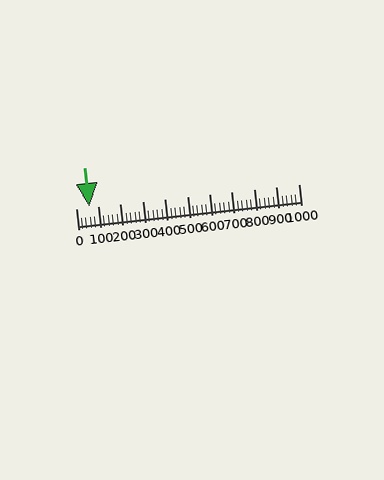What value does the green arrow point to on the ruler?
The green arrow points to approximately 60.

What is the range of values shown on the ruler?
The ruler shows values from 0 to 1000.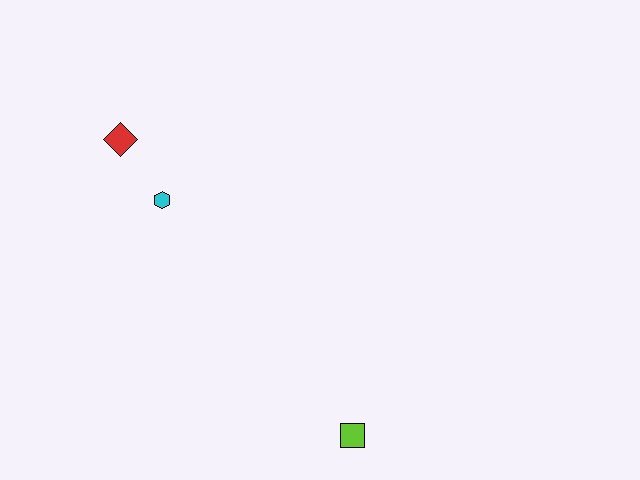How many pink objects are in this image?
There are no pink objects.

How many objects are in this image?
There are 3 objects.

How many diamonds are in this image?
There is 1 diamond.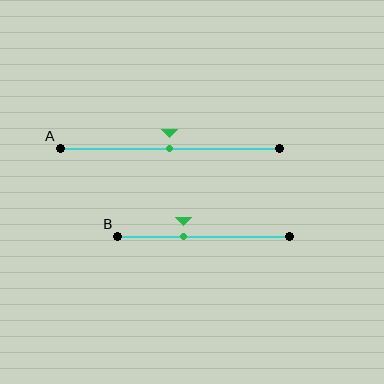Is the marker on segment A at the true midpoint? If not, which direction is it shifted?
Yes, the marker on segment A is at the true midpoint.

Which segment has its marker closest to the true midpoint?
Segment A has its marker closest to the true midpoint.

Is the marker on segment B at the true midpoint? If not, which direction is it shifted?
No, the marker on segment B is shifted to the left by about 11% of the segment length.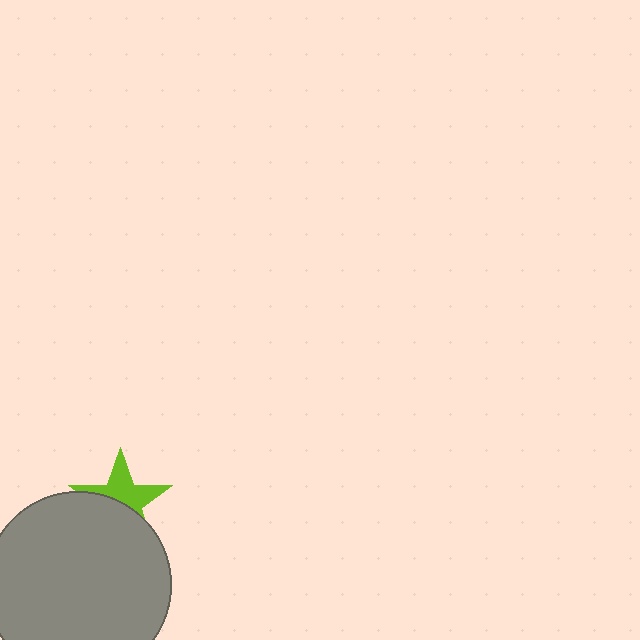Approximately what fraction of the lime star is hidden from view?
Roughly 50% of the lime star is hidden behind the gray circle.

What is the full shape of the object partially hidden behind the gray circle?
The partially hidden object is a lime star.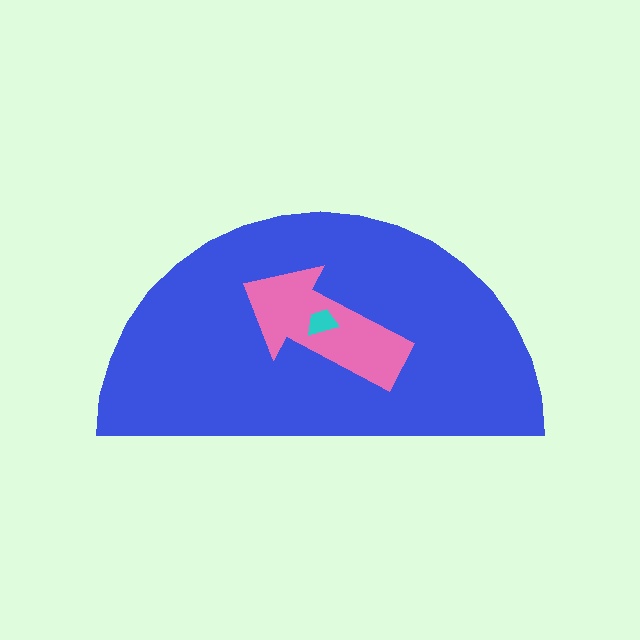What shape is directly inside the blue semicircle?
The pink arrow.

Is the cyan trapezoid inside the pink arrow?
Yes.